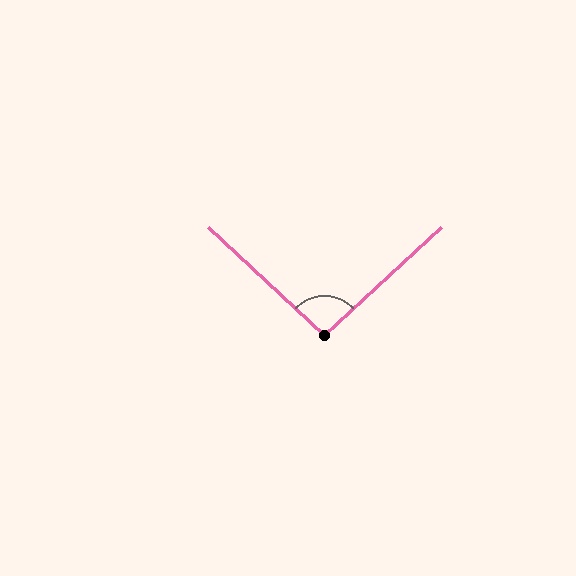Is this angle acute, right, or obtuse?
It is approximately a right angle.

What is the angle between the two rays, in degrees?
Approximately 94 degrees.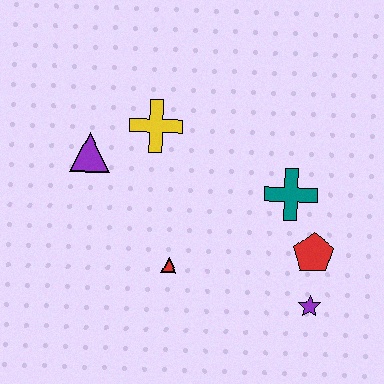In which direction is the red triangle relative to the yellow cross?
The red triangle is below the yellow cross.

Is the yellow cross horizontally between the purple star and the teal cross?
No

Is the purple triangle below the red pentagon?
No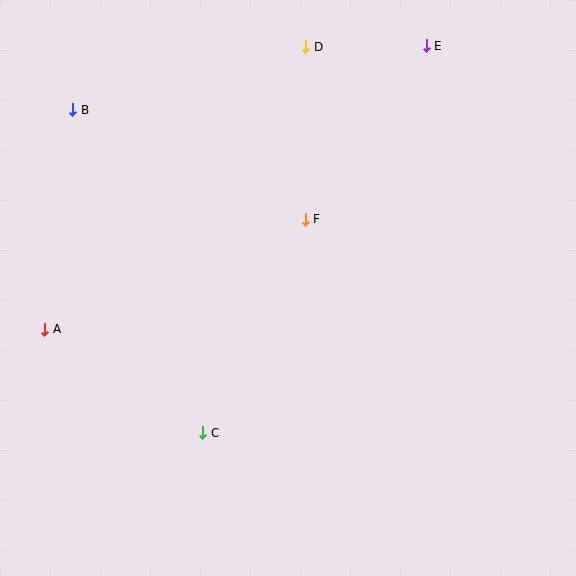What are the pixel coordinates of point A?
Point A is at (45, 329).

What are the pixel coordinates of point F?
Point F is at (305, 219).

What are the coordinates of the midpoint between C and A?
The midpoint between C and A is at (124, 381).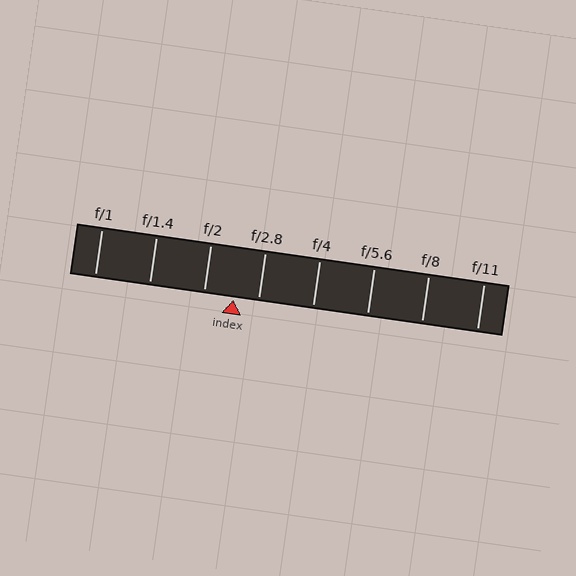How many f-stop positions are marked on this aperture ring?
There are 8 f-stop positions marked.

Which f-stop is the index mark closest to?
The index mark is closest to f/2.8.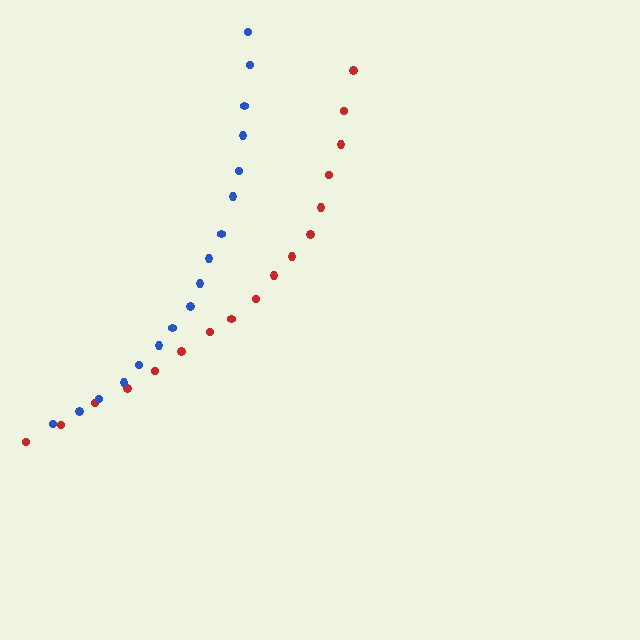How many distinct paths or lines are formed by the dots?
There are 2 distinct paths.